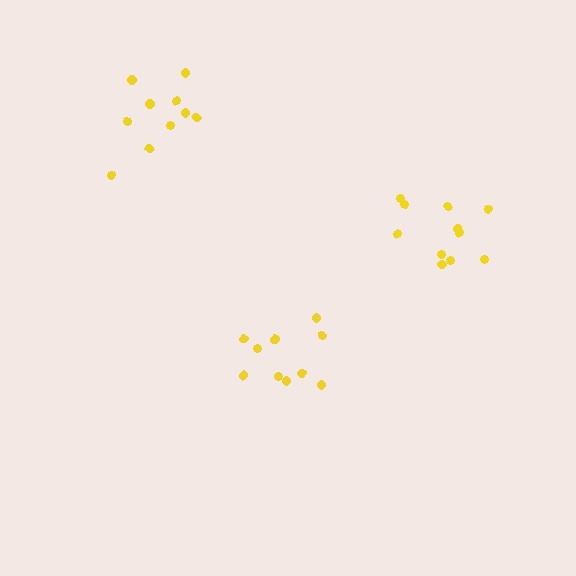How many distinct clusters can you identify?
There are 3 distinct clusters.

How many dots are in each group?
Group 1: 11 dots, Group 2: 10 dots, Group 3: 10 dots (31 total).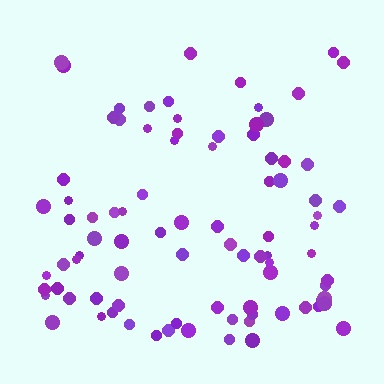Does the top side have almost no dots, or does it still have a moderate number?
Still a moderate number, just noticeably fewer than the bottom.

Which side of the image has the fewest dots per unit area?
The top.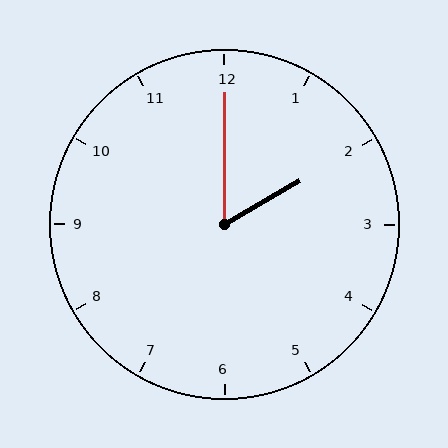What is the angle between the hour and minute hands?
Approximately 60 degrees.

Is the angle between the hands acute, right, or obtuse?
It is acute.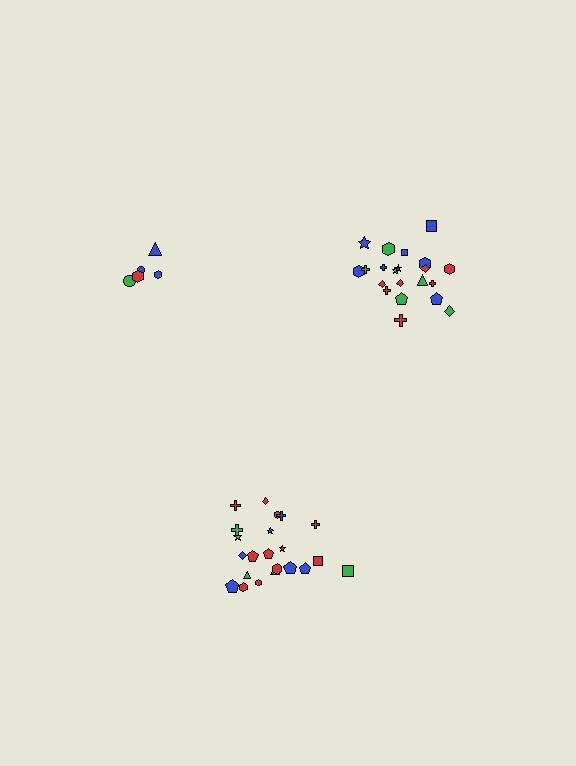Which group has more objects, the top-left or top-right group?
The top-right group.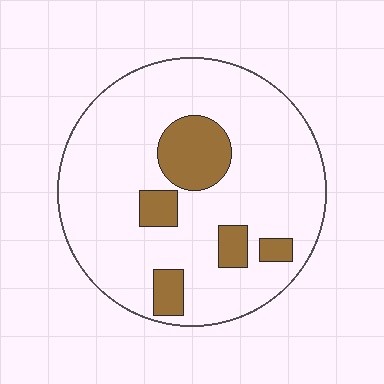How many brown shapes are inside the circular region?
5.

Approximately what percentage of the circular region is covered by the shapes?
Approximately 15%.